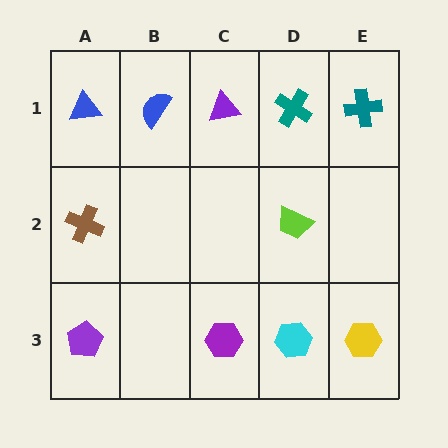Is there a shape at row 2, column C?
No, that cell is empty.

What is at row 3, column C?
A purple hexagon.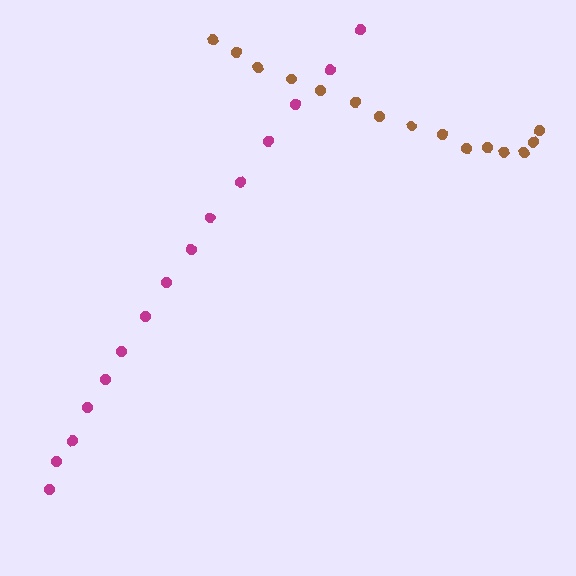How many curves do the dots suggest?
There are 2 distinct paths.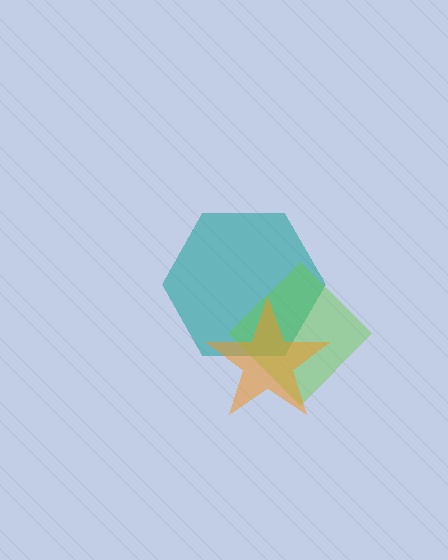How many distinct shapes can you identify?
There are 3 distinct shapes: a teal hexagon, a lime diamond, an orange star.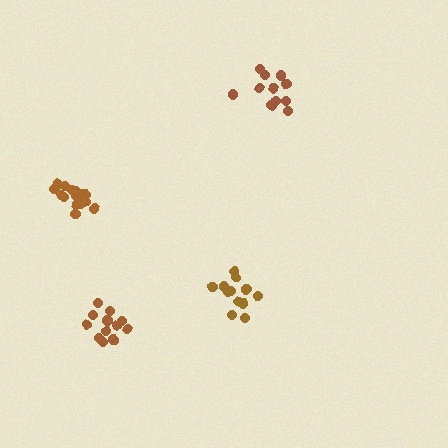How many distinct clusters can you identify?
There are 4 distinct clusters.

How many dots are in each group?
Group 1: 13 dots, Group 2: 12 dots, Group 3: 16 dots, Group 4: 11 dots (52 total).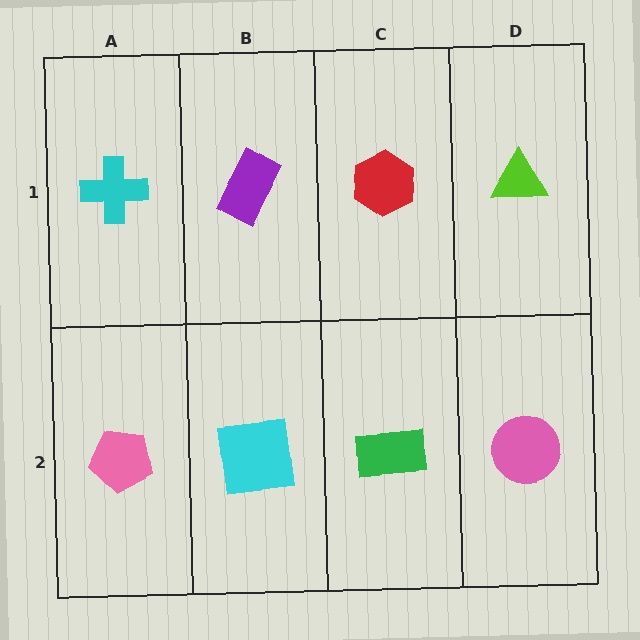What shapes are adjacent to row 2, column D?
A lime triangle (row 1, column D), a green rectangle (row 2, column C).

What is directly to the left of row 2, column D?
A green rectangle.